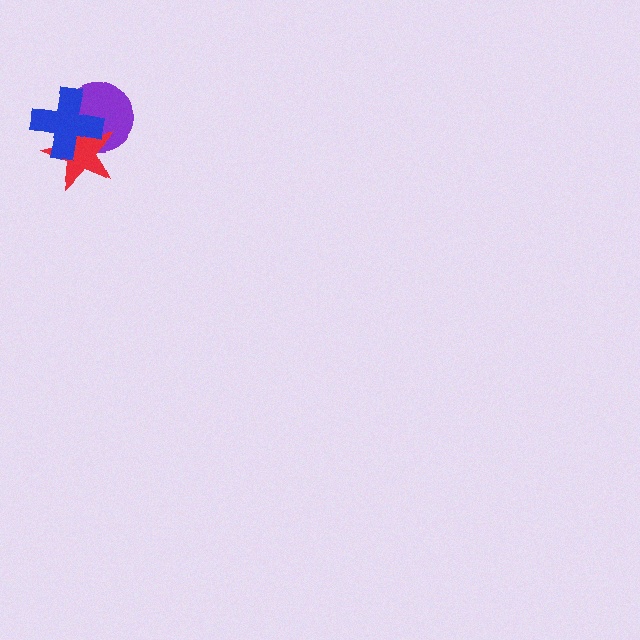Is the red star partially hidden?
Yes, it is partially covered by another shape.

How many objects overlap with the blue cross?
2 objects overlap with the blue cross.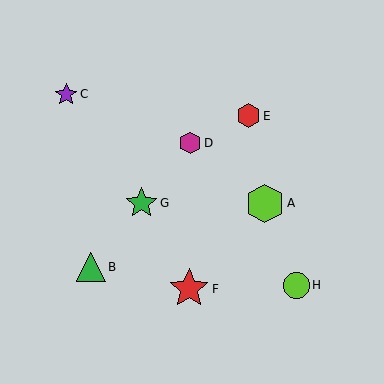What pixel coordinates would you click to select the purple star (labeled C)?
Click at (67, 94) to select the purple star C.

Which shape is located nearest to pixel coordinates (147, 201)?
The green star (labeled G) at (141, 203) is nearest to that location.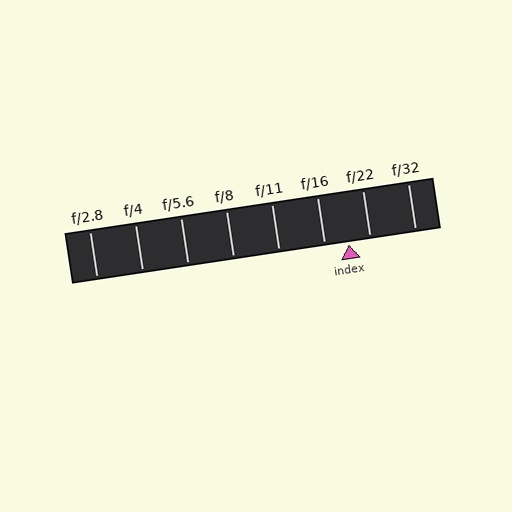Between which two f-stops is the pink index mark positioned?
The index mark is between f/16 and f/22.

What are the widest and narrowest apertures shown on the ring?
The widest aperture shown is f/2.8 and the narrowest is f/32.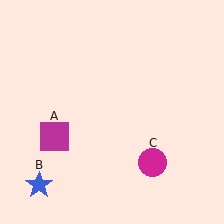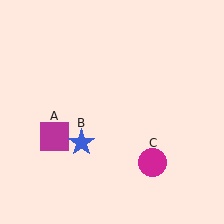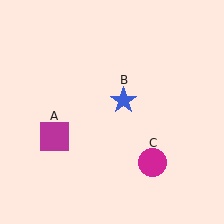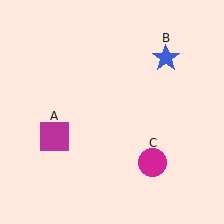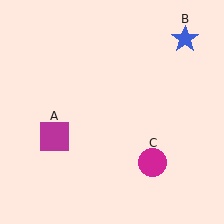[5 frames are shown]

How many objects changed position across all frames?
1 object changed position: blue star (object B).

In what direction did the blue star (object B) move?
The blue star (object B) moved up and to the right.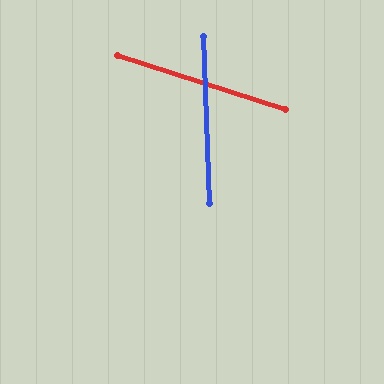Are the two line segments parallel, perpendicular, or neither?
Neither parallel nor perpendicular — they differ by about 70°.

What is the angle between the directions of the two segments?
Approximately 70 degrees.